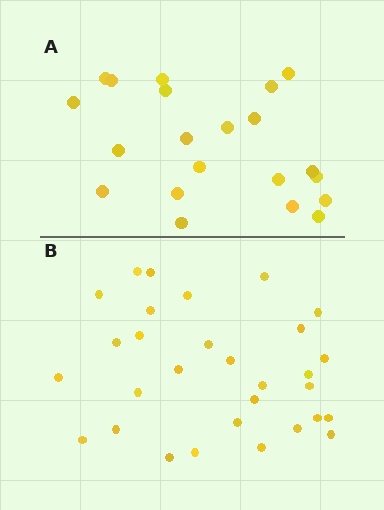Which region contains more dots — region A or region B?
Region B (the bottom region) has more dots.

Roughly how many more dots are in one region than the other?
Region B has roughly 8 or so more dots than region A.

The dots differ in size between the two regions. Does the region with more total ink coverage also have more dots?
No. Region A has more total ink coverage because its dots are larger, but region B actually contains more individual dots. Total area can be misleading — the number of items is what matters here.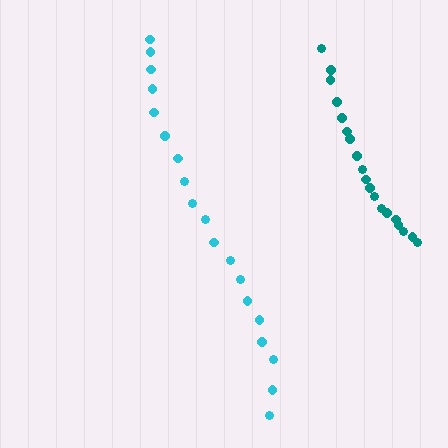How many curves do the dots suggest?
There are 2 distinct paths.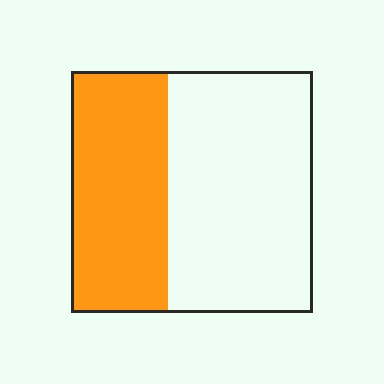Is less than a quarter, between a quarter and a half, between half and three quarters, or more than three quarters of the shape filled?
Between a quarter and a half.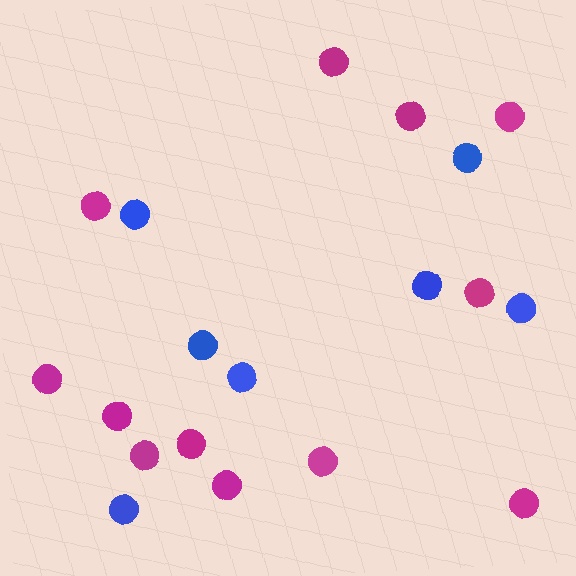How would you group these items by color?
There are 2 groups: one group of blue circles (7) and one group of magenta circles (12).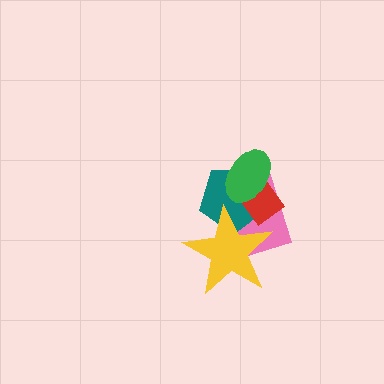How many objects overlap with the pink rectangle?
4 objects overlap with the pink rectangle.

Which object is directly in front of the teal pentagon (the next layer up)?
The red rectangle is directly in front of the teal pentagon.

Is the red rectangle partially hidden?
Yes, it is partially covered by another shape.